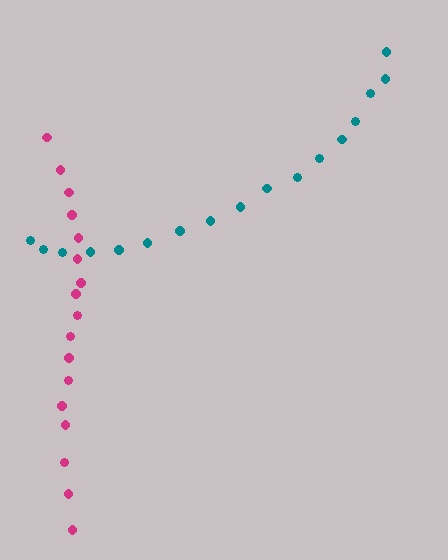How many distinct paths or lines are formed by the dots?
There are 2 distinct paths.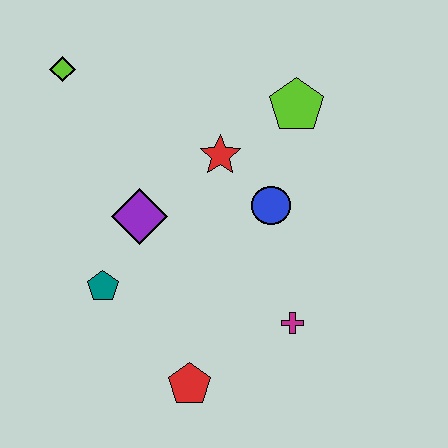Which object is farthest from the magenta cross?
The lime diamond is farthest from the magenta cross.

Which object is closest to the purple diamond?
The teal pentagon is closest to the purple diamond.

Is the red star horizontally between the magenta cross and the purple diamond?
Yes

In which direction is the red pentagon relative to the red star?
The red pentagon is below the red star.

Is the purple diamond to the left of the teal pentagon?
No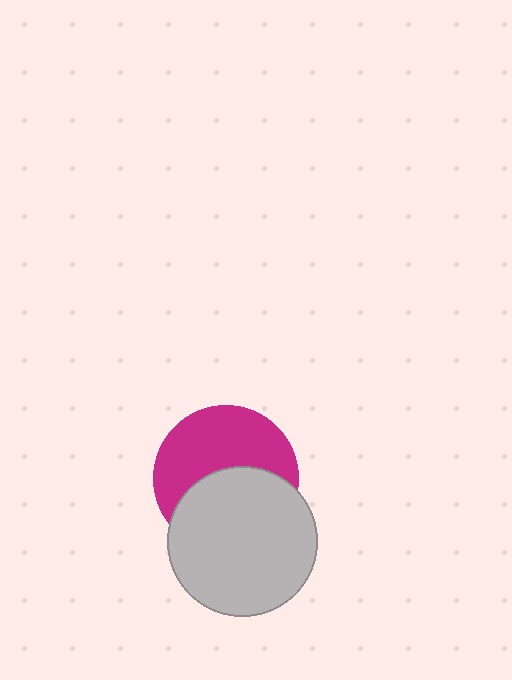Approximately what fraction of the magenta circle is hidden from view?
Roughly 47% of the magenta circle is hidden behind the light gray circle.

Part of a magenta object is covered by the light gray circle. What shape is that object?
It is a circle.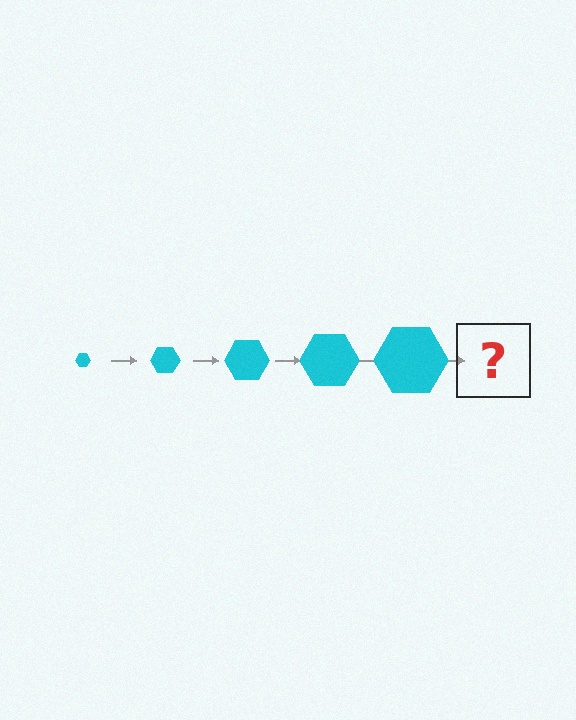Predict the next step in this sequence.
The next step is a cyan hexagon, larger than the previous one.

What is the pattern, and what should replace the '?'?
The pattern is that the hexagon gets progressively larger each step. The '?' should be a cyan hexagon, larger than the previous one.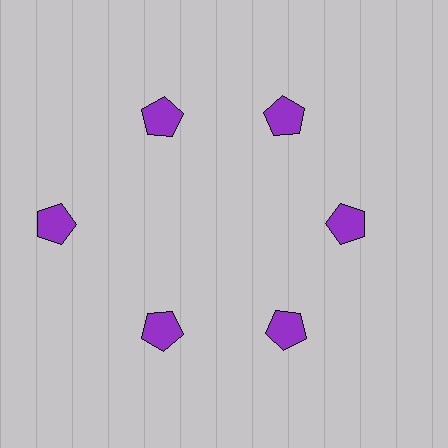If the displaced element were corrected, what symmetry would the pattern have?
It would have 6-fold rotational symmetry — the pattern would map onto itself every 60 degrees.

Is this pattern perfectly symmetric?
No. The 6 purple pentagons are arranged in a ring, but one element near the 9 o'clock position is pushed outward from the center, breaking the 6-fold rotational symmetry.